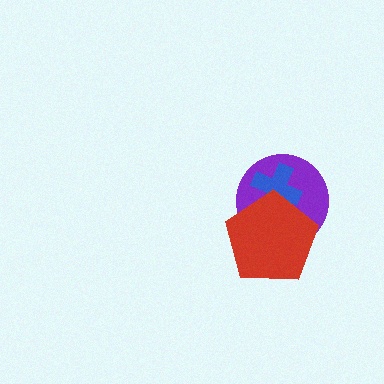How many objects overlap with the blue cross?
2 objects overlap with the blue cross.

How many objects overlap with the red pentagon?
2 objects overlap with the red pentagon.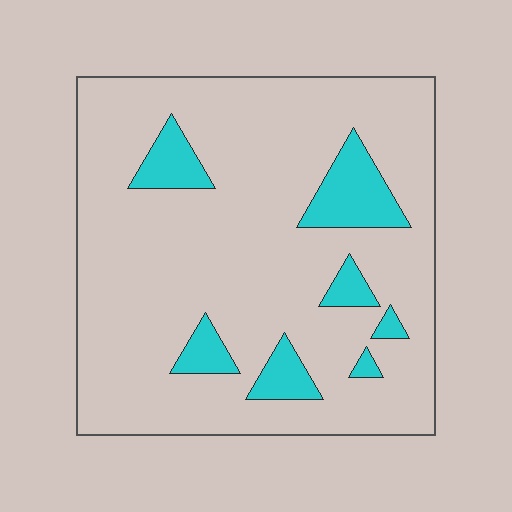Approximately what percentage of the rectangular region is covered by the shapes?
Approximately 15%.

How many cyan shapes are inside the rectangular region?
7.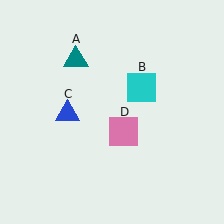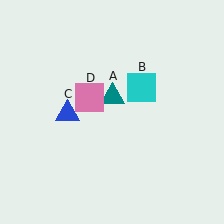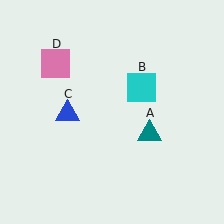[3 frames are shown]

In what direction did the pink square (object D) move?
The pink square (object D) moved up and to the left.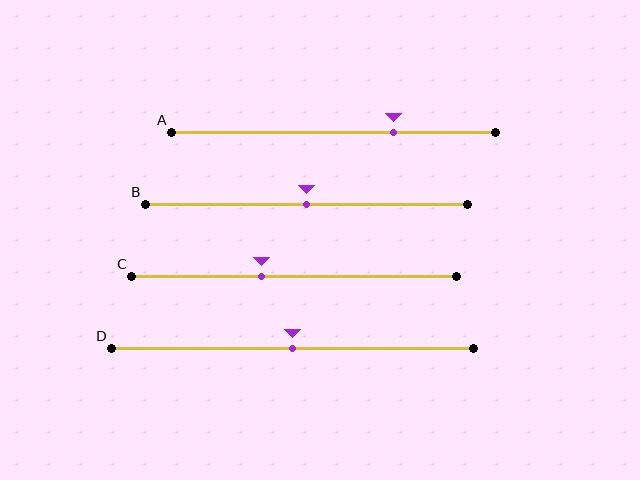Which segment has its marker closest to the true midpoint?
Segment B has its marker closest to the true midpoint.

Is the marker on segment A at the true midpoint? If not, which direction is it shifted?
No, the marker on segment A is shifted to the right by about 18% of the segment length.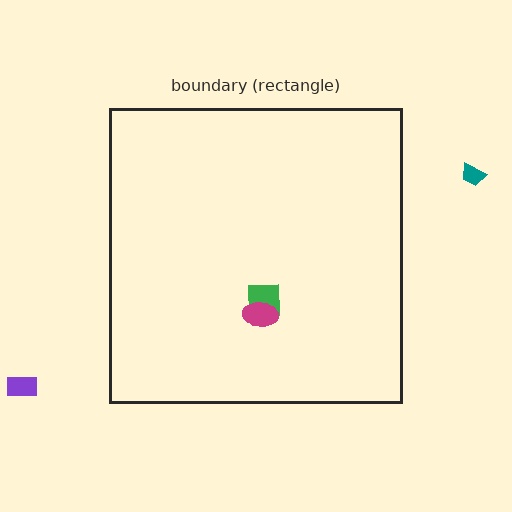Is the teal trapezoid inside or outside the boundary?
Outside.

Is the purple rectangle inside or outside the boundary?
Outside.